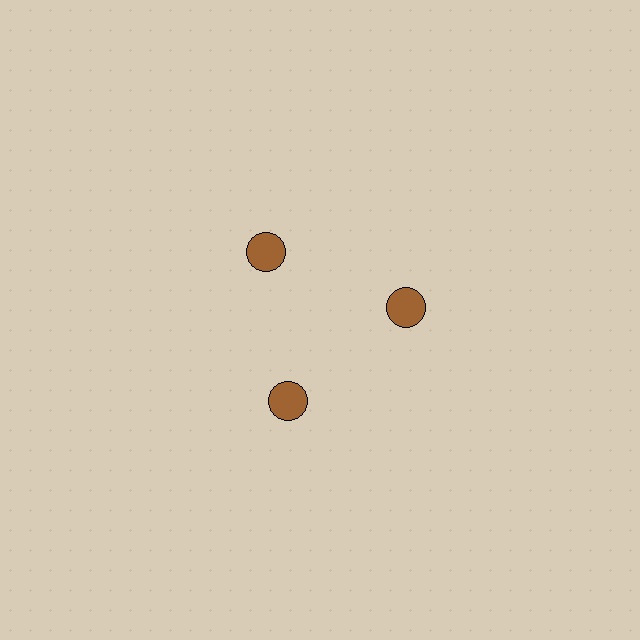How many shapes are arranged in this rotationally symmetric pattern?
There are 3 shapes, arranged in 3 groups of 1.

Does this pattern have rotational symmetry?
Yes, this pattern has 3-fold rotational symmetry. It looks the same after rotating 120 degrees around the center.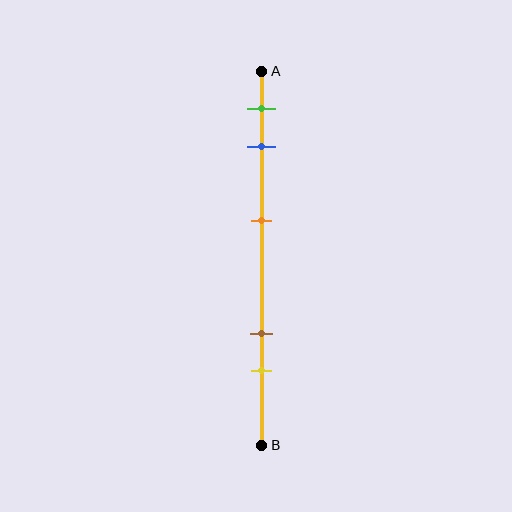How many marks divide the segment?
There are 5 marks dividing the segment.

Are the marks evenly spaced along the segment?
No, the marks are not evenly spaced.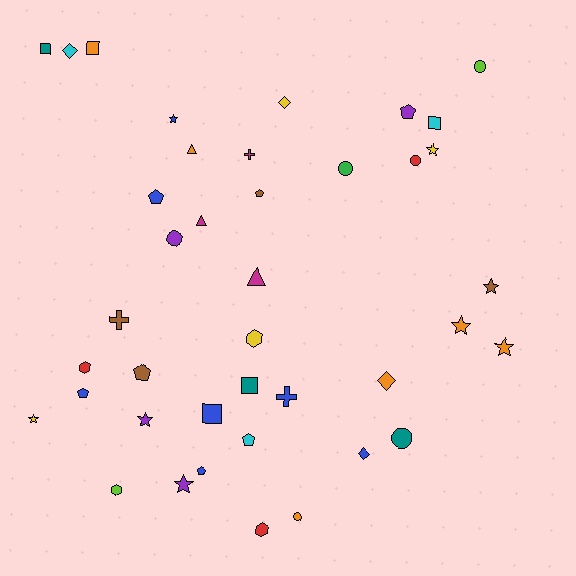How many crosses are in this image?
There are 3 crosses.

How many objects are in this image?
There are 40 objects.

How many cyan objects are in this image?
There are 3 cyan objects.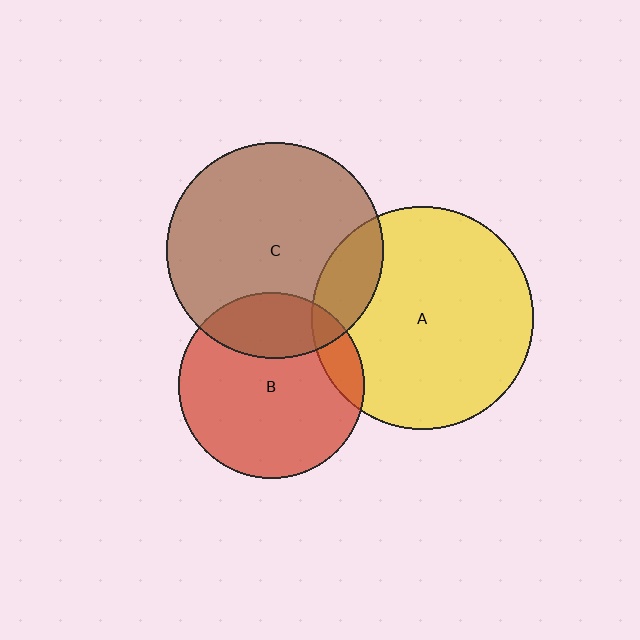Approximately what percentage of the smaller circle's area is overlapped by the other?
Approximately 15%.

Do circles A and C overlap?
Yes.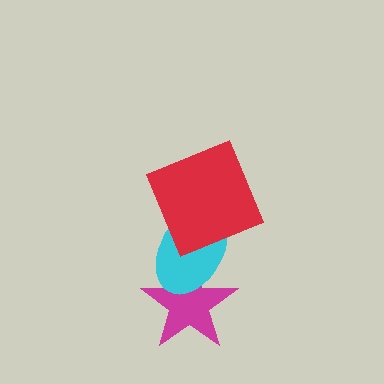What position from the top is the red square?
The red square is 1st from the top.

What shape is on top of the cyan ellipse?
The red square is on top of the cyan ellipse.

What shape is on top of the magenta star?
The cyan ellipse is on top of the magenta star.